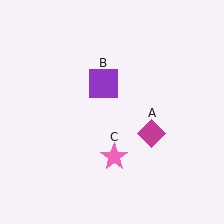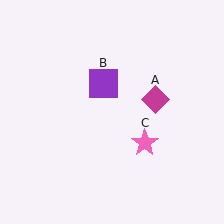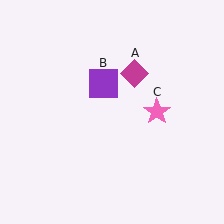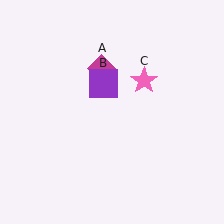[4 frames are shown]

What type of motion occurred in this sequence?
The magenta diamond (object A), pink star (object C) rotated counterclockwise around the center of the scene.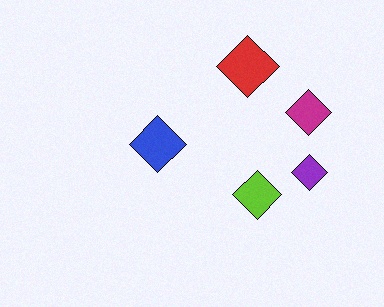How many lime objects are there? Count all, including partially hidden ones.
There is 1 lime object.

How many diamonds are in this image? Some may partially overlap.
There are 5 diamonds.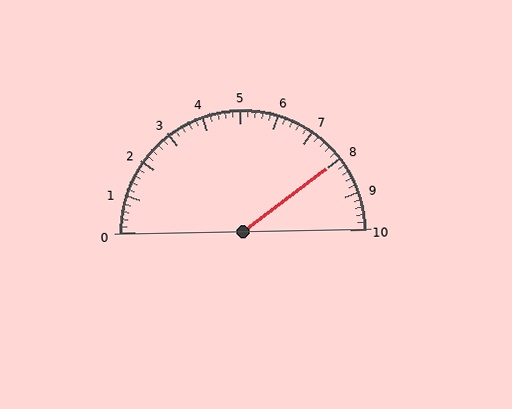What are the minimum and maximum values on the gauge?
The gauge ranges from 0 to 10.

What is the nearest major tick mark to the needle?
The nearest major tick mark is 8.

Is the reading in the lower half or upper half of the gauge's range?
The reading is in the upper half of the range (0 to 10).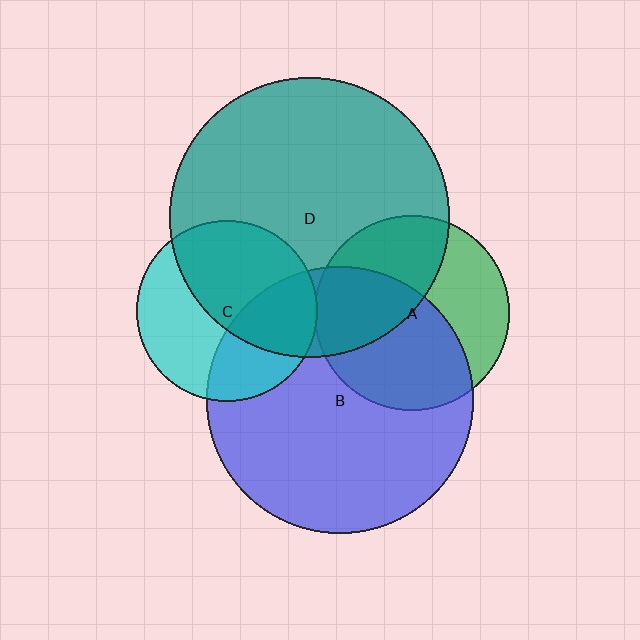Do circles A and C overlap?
Yes.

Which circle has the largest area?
Circle D (teal).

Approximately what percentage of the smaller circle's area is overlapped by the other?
Approximately 5%.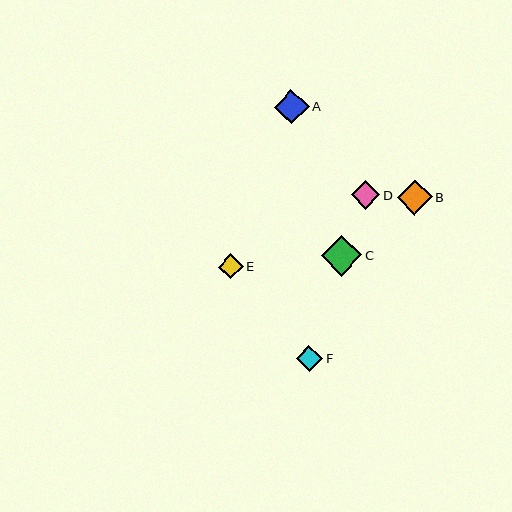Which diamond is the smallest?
Diamond E is the smallest with a size of approximately 25 pixels.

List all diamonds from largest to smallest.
From largest to smallest: C, A, B, D, F, E.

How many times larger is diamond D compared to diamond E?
Diamond D is approximately 1.2 times the size of diamond E.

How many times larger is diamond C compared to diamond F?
Diamond C is approximately 1.6 times the size of diamond F.